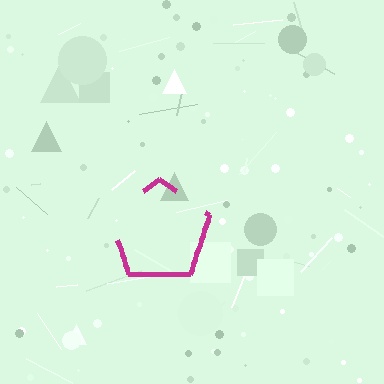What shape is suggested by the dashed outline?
The dashed outline suggests a pentagon.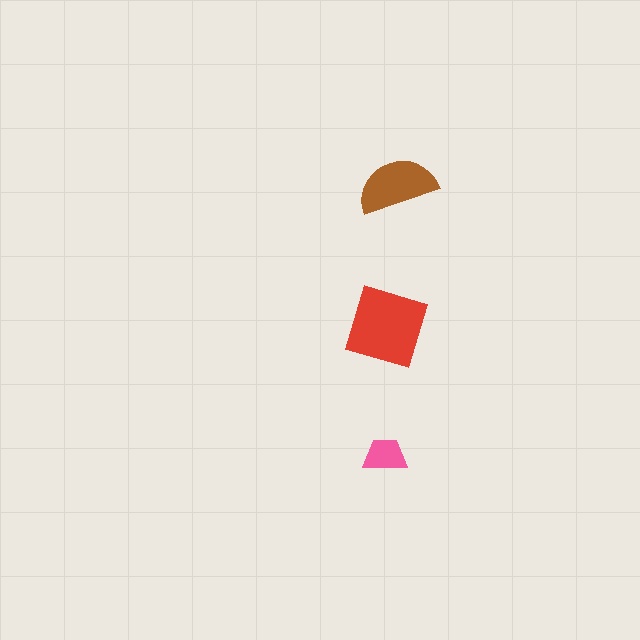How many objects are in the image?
There are 3 objects in the image.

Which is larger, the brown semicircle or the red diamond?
The red diamond.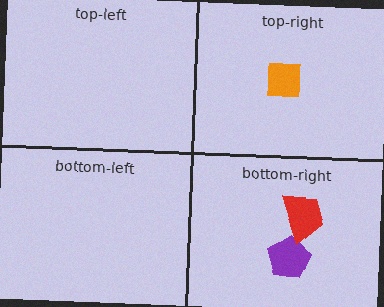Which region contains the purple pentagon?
The bottom-right region.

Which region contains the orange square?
The top-right region.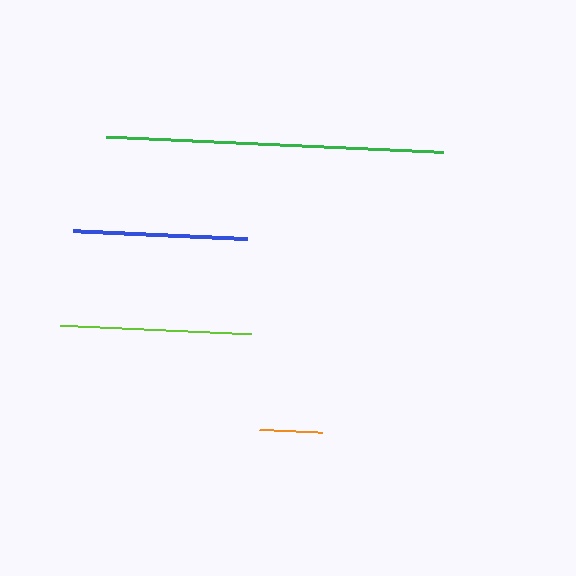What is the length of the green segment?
The green segment is approximately 337 pixels long.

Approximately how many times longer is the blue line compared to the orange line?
The blue line is approximately 2.8 times the length of the orange line.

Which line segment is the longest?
The green line is the longest at approximately 337 pixels.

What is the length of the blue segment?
The blue segment is approximately 173 pixels long.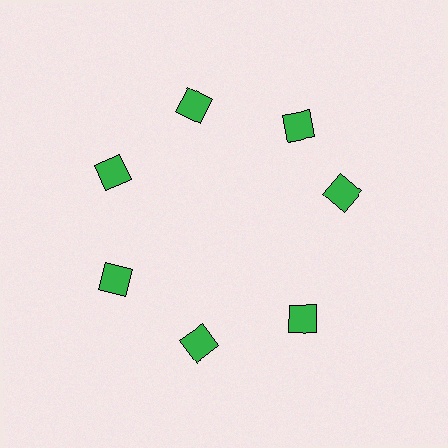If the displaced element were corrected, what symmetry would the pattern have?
It would have 7-fold rotational symmetry — the pattern would map onto itself every 51 degrees.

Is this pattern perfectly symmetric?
No. The 7 green diamonds are arranged in a ring, but one element near the 3 o'clock position is rotated out of alignment along the ring, breaking the 7-fold rotational symmetry.